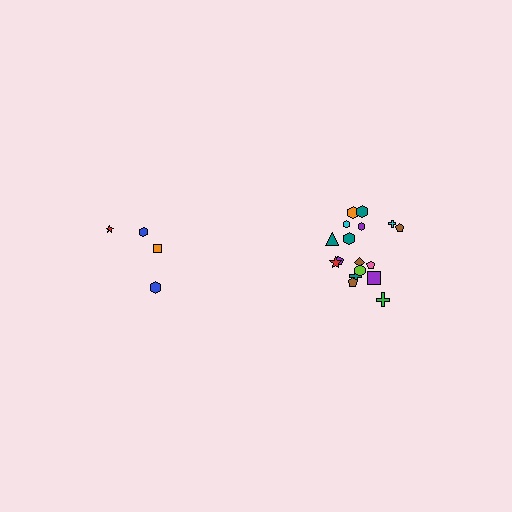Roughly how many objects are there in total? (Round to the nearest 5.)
Roughly 20 objects in total.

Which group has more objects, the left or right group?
The right group.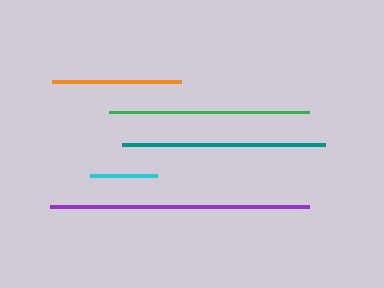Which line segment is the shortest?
The cyan line is the shortest at approximately 66 pixels.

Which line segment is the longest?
The purple line is the longest at approximately 258 pixels.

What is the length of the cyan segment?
The cyan segment is approximately 66 pixels long.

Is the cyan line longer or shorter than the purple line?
The purple line is longer than the cyan line.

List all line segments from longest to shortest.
From longest to shortest: purple, teal, green, orange, cyan.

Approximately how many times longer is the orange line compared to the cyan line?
The orange line is approximately 1.9 times the length of the cyan line.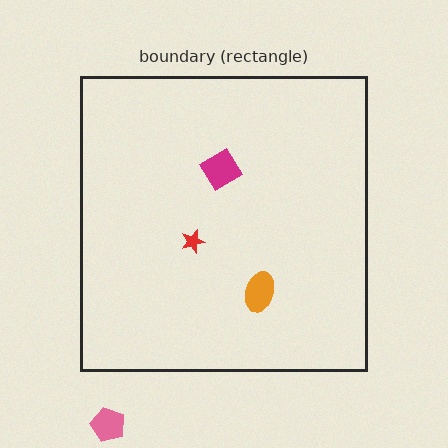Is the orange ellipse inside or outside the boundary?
Inside.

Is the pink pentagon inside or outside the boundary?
Outside.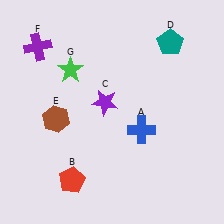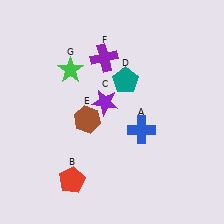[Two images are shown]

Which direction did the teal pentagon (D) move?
The teal pentagon (D) moved left.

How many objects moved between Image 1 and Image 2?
3 objects moved between the two images.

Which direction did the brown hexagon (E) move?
The brown hexagon (E) moved right.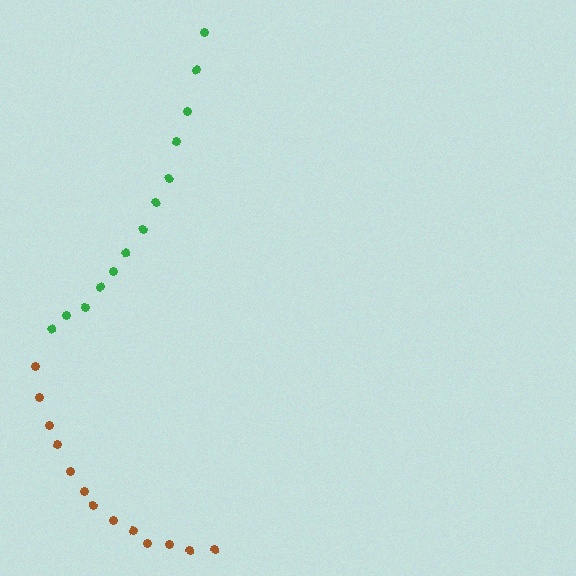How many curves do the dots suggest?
There are 2 distinct paths.